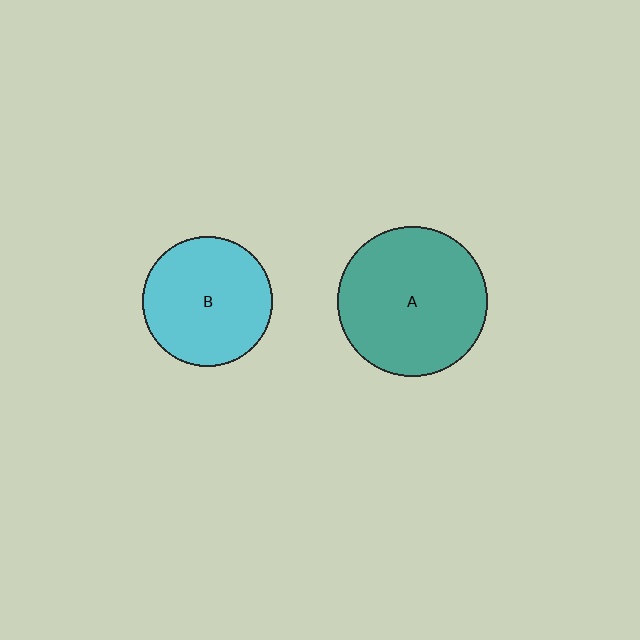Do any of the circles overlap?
No, none of the circles overlap.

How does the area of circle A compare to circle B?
Approximately 1.3 times.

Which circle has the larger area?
Circle A (teal).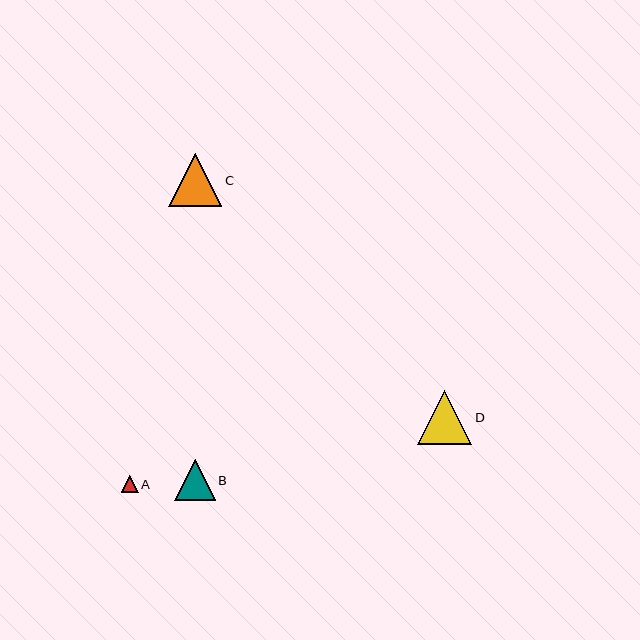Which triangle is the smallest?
Triangle A is the smallest with a size of approximately 17 pixels.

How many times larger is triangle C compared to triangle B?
Triangle C is approximately 1.3 times the size of triangle B.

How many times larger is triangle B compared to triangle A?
Triangle B is approximately 2.4 times the size of triangle A.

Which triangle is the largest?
Triangle D is the largest with a size of approximately 54 pixels.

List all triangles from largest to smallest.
From largest to smallest: D, C, B, A.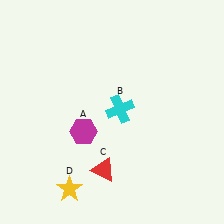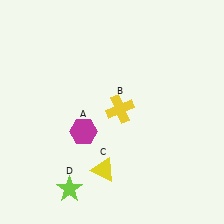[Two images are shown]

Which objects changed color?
B changed from cyan to yellow. C changed from red to yellow. D changed from yellow to lime.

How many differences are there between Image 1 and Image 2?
There are 3 differences between the two images.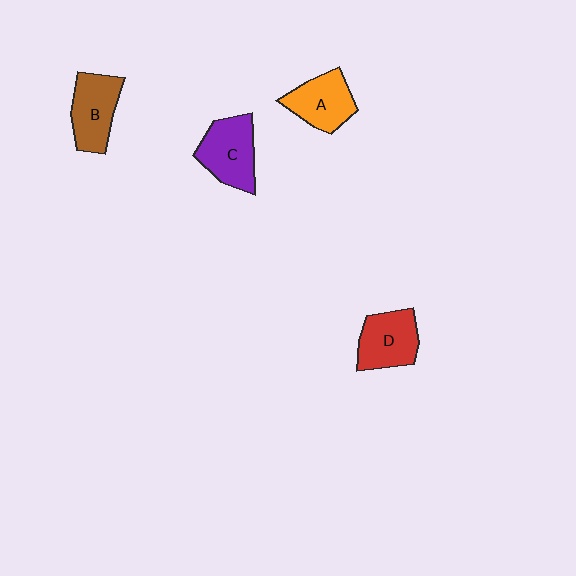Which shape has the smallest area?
Shape A (orange).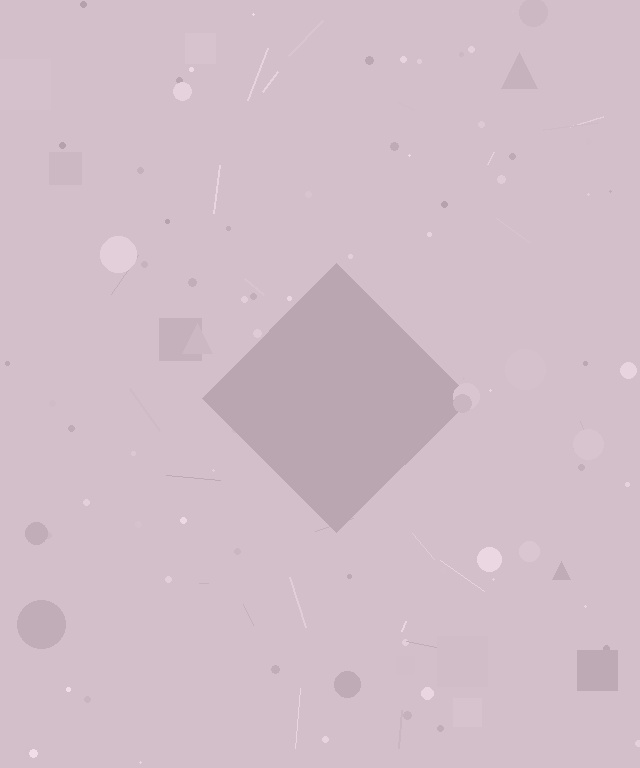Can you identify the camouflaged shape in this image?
The camouflaged shape is a diamond.